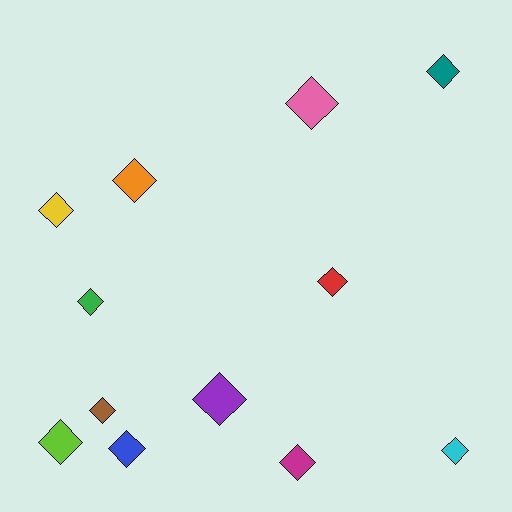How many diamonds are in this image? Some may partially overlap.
There are 12 diamonds.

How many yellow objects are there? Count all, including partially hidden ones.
There is 1 yellow object.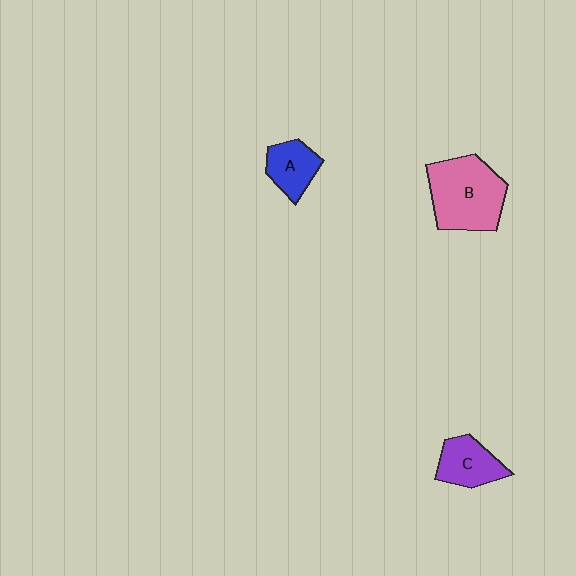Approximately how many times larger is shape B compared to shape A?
Approximately 2.1 times.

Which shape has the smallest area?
Shape A (blue).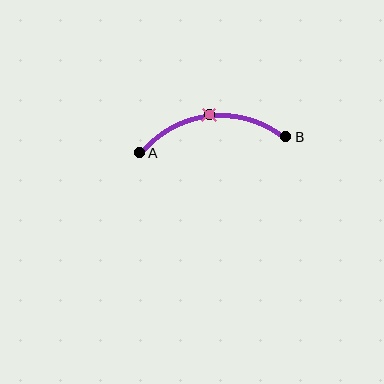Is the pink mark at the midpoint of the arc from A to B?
Yes. The pink mark lies on the arc at equal arc-length from both A and B — it is the arc midpoint.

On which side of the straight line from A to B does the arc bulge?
The arc bulges above the straight line connecting A and B.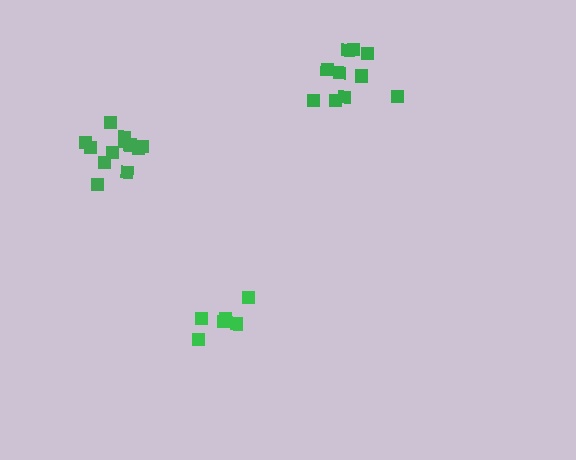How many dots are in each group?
Group 1: 12 dots, Group 2: 6 dots, Group 3: 10 dots (28 total).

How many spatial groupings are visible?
There are 3 spatial groupings.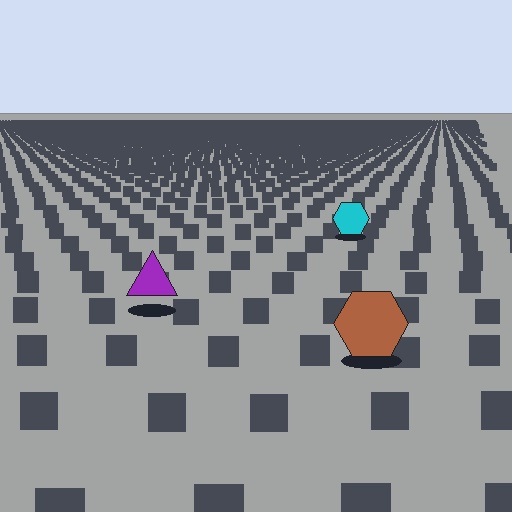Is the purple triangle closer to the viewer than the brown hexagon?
No. The brown hexagon is closer — you can tell from the texture gradient: the ground texture is coarser near it.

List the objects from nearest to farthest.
From nearest to farthest: the brown hexagon, the purple triangle, the cyan hexagon.